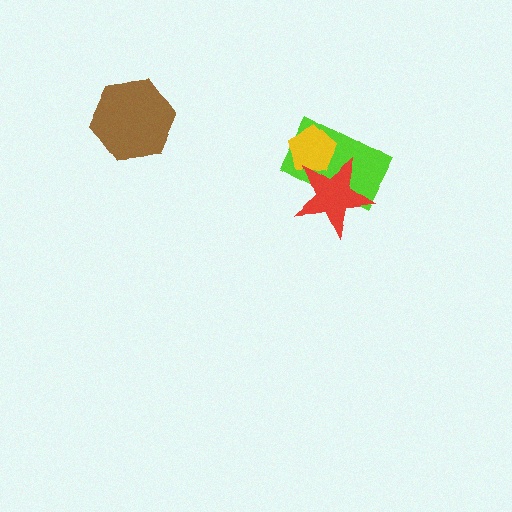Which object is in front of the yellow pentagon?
The red star is in front of the yellow pentagon.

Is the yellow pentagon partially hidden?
Yes, it is partially covered by another shape.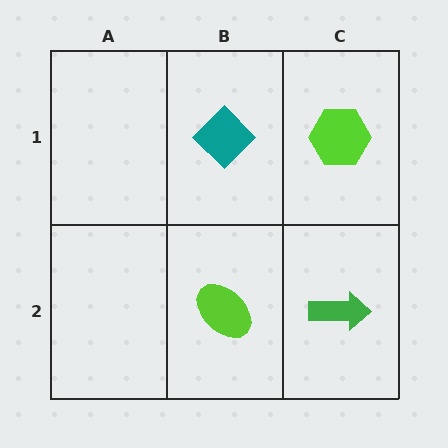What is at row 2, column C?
A green arrow.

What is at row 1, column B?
A teal diamond.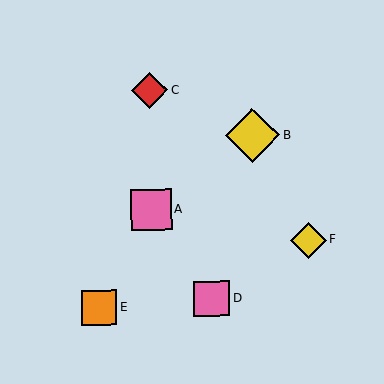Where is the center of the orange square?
The center of the orange square is at (99, 308).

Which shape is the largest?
The yellow diamond (labeled B) is the largest.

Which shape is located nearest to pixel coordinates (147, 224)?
The pink square (labeled A) at (151, 210) is nearest to that location.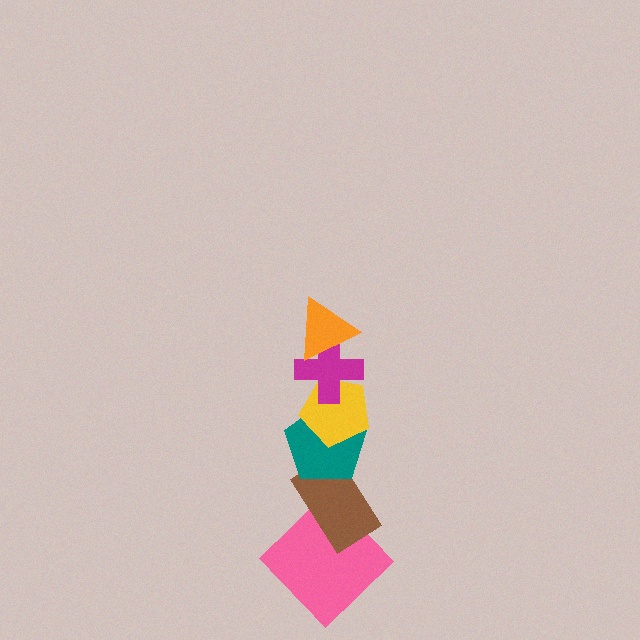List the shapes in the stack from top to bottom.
From top to bottom: the orange triangle, the magenta cross, the yellow pentagon, the teal pentagon, the brown rectangle, the pink diamond.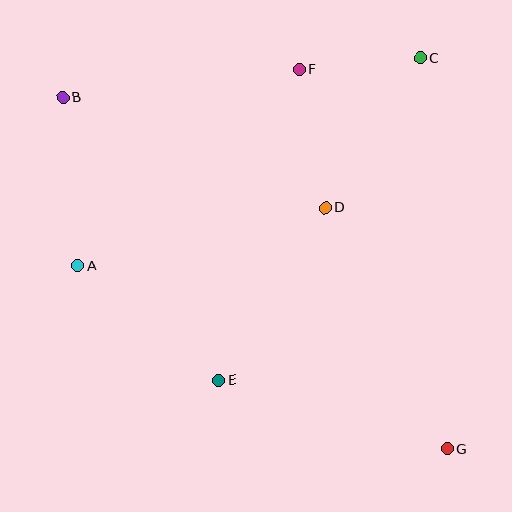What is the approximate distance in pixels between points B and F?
The distance between B and F is approximately 238 pixels.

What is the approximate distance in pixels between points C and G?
The distance between C and G is approximately 391 pixels.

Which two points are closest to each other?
Points C and F are closest to each other.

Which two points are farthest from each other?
Points B and G are farthest from each other.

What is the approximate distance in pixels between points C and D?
The distance between C and D is approximately 177 pixels.